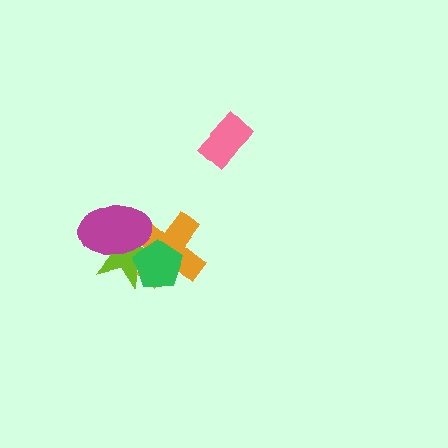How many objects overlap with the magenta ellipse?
3 objects overlap with the magenta ellipse.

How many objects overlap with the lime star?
3 objects overlap with the lime star.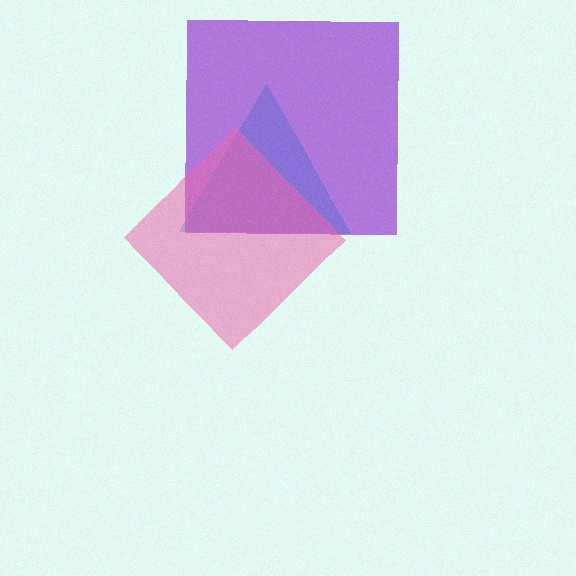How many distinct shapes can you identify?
There are 3 distinct shapes: a cyan triangle, a purple square, a pink diamond.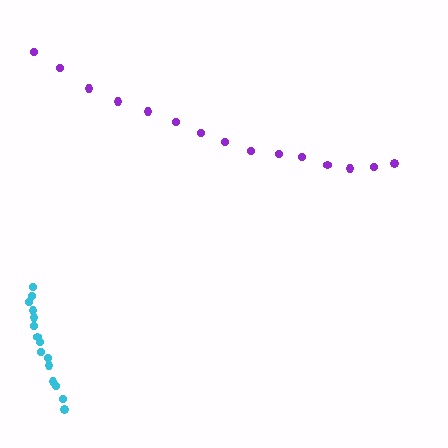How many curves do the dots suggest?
There are 2 distinct paths.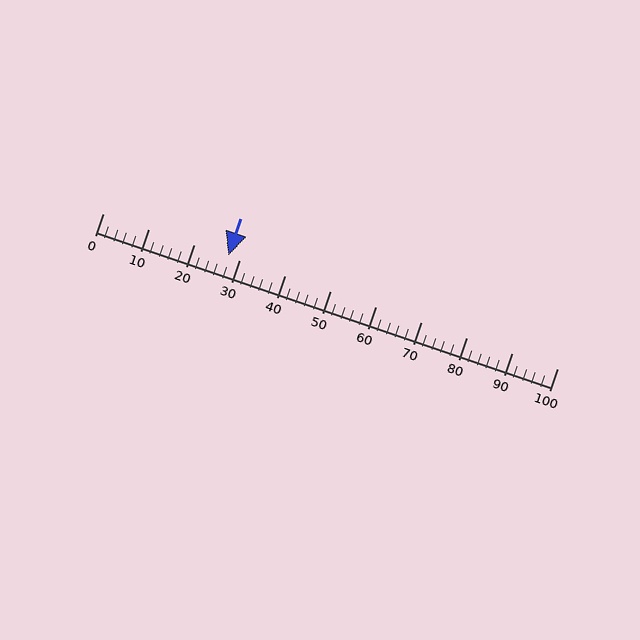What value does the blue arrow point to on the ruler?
The blue arrow points to approximately 28.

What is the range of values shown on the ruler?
The ruler shows values from 0 to 100.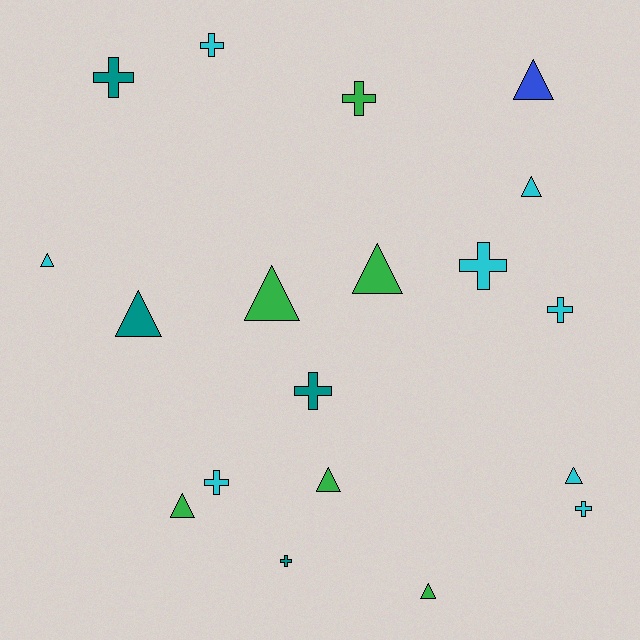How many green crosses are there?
There is 1 green cross.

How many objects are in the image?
There are 19 objects.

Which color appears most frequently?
Cyan, with 8 objects.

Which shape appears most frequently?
Triangle, with 10 objects.